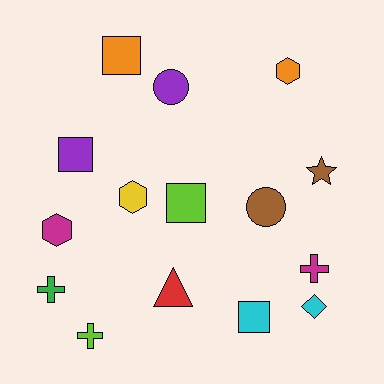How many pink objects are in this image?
There are no pink objects.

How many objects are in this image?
There are 15 objects.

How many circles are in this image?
There are 2 circles.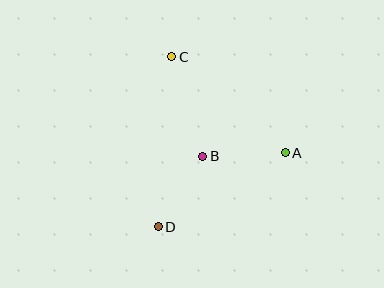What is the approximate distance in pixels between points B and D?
The distance between B and D is approximately 83 pixels.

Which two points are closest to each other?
Points A and B are closest to each other.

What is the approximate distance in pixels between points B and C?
The distance between B and C is approximately 104 pixels.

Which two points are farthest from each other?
Points C and D are farthest from each other.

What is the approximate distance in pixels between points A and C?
The distance between A and C is approximately 149 pixels.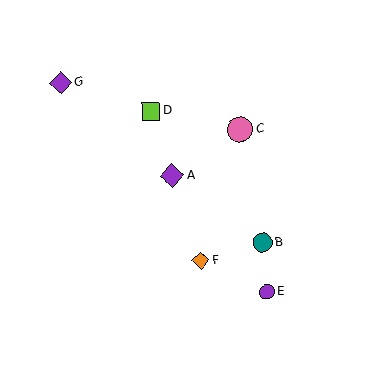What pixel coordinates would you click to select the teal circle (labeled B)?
Click at (262, 243) to select the teal circle B.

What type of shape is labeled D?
Shape D is a lime square.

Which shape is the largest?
The pink circle (labeled C) is the largest.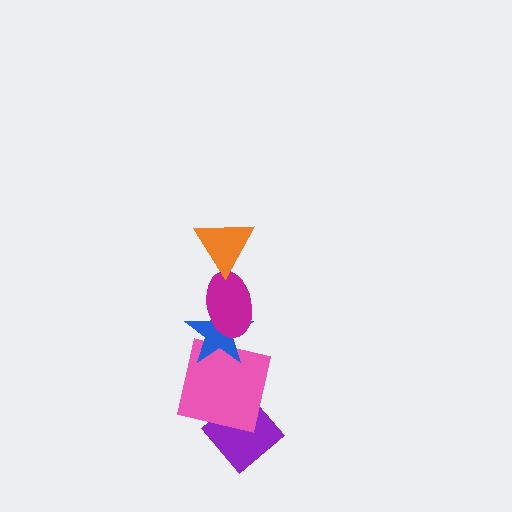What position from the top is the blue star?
The blue star is 3rd from the top.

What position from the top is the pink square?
The pink square is 4th from the top.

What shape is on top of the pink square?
The blue star is on top of the pink square.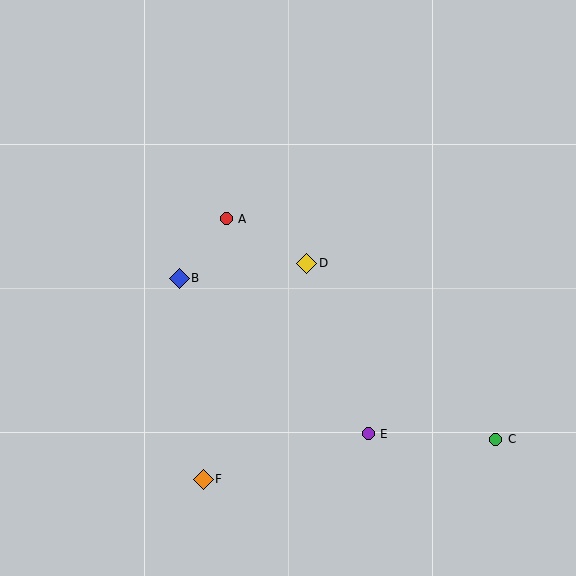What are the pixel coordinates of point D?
Point D is at (307, 264).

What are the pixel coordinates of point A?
Point A is at (226, 219).